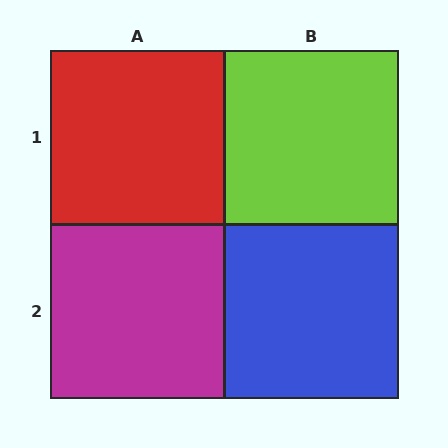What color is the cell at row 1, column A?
Red.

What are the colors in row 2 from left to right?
Magenta, blue.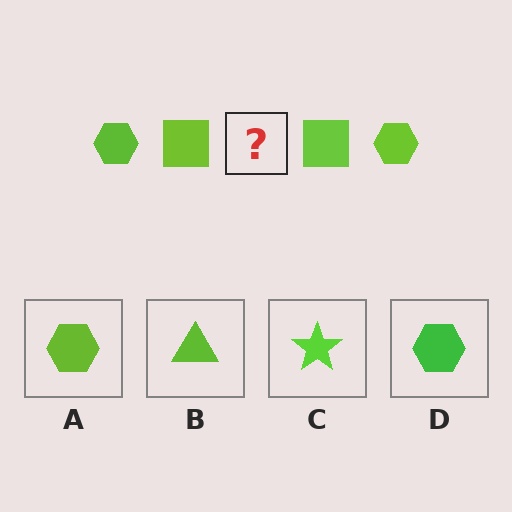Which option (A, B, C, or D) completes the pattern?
A.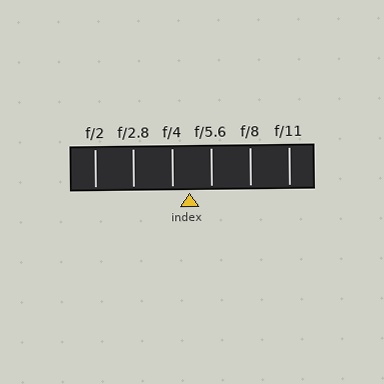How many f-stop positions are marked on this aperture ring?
There are 6 f-stop positions marked.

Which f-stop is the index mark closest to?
The index mark is closest to f/4.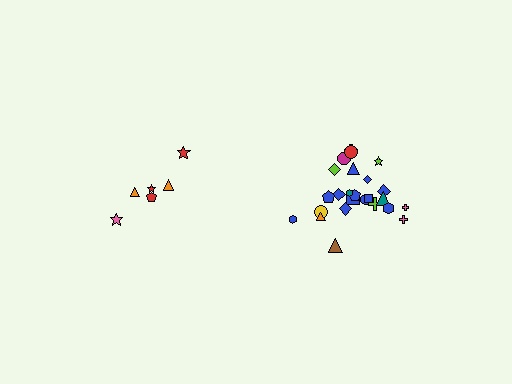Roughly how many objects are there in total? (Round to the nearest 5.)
Roughly 30 objects in total.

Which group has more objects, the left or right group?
The right group.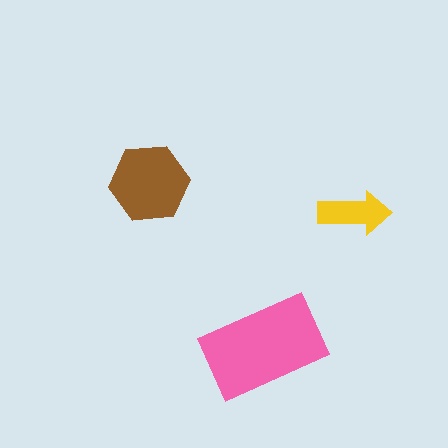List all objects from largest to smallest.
The pink rectangle, the brown hexagon, the yellow arrow.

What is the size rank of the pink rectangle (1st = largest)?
1st.